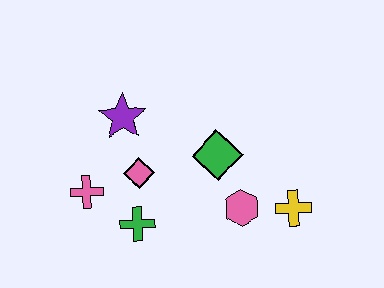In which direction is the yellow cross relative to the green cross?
The yellow cross is to the right of the green cross.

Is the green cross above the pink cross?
No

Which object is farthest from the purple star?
The yellow cross is farthest from the purple star.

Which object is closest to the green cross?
The pink diamond is closest to the green cross.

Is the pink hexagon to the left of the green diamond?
No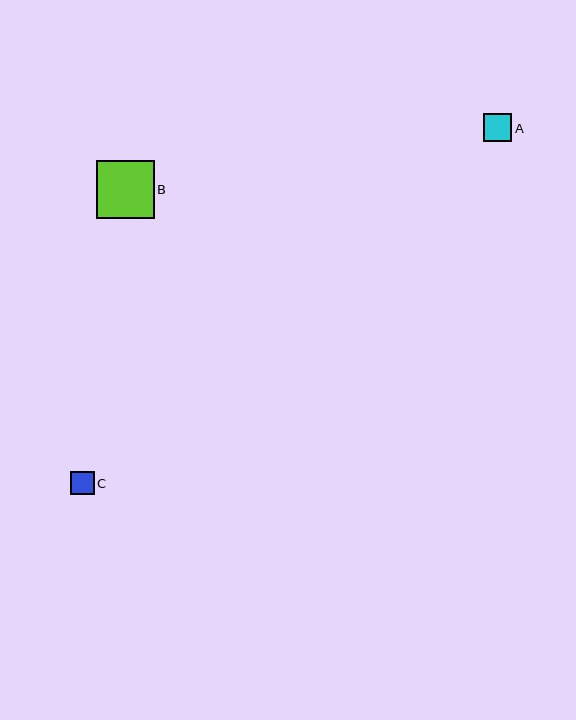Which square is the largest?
Square B is the largest with a size of approximately 57 pixels.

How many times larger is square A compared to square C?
Square A is approximately 1.2 times the size of square C.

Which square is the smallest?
Square C is the smallest with a size of approximately 23 pixels.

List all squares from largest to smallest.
From largest to smallest: B, A, C.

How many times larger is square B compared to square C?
Square B is approximately 2.4 times the size of square C.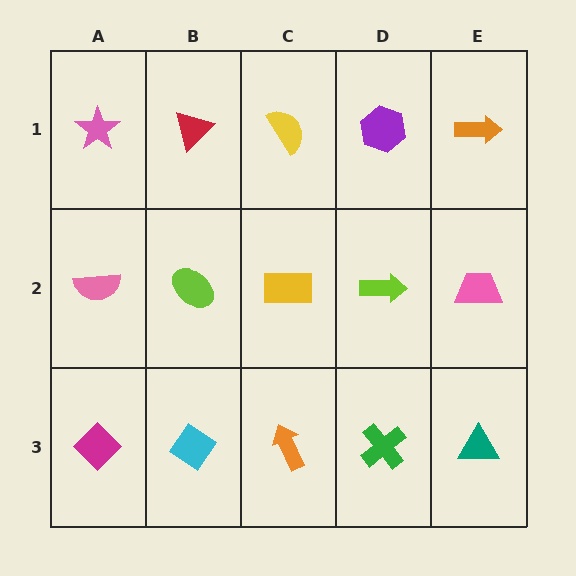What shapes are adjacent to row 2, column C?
A yellow semicircle (row 1, column C), an orange arrow (row 3, column C), a lime ellipse (row 2, column B), a lime arrow (row 2, column D).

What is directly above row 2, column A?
A pink star.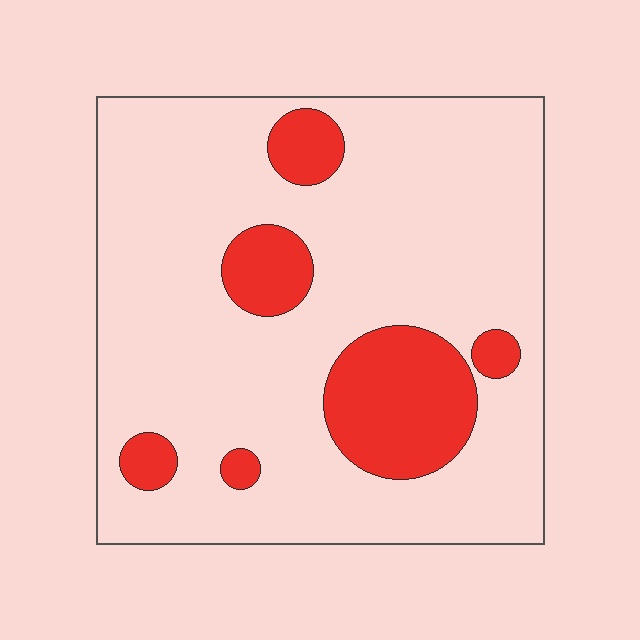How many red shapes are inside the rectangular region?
6.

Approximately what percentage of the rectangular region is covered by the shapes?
Approximately 20%.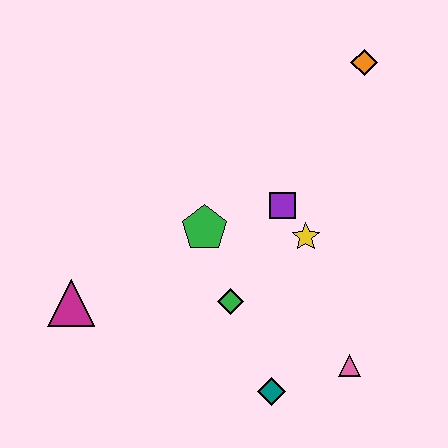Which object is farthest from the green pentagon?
The orange diamond is farthest from the green pentagon.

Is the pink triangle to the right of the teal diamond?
Yes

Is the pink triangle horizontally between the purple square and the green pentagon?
No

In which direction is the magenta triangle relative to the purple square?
The magenta triangle is to the left of the purple square.